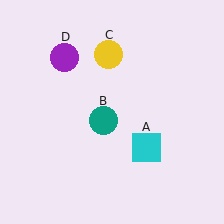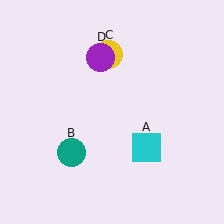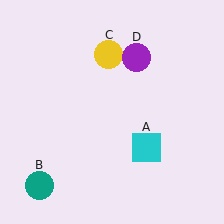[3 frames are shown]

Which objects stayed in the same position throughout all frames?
Cyan square (object A) and yellow circle (object C) remained stationary.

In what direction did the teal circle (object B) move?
The teal circle (object B) moved down and to the left.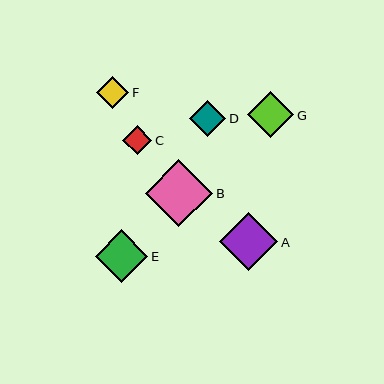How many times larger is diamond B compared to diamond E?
Diamond B is approximately 1.3 times the size of diamond E.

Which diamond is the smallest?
Diamond C is the smallest with a size of approximately 29 pixels.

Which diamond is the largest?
Diamond B is the largest with a size of approximately 67 pixels.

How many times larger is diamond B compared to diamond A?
Diamond B is approximately 1.2 times the size of diamond A.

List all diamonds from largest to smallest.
From largest to smallest: B, A, E, G, D, F, C.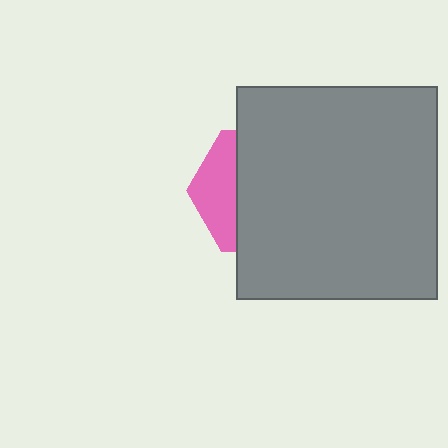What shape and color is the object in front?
The object in front is a gray rectangle.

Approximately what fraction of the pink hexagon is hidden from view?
Roughly 70% of the pink hexagon is hidden behind the gray rectangle.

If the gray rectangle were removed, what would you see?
You would see the complete pink hexagon.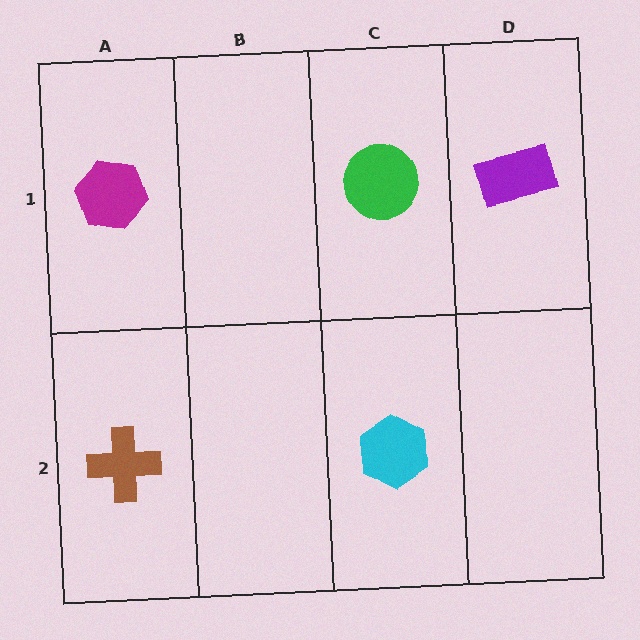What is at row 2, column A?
A brown cross.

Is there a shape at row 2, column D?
No, that cell is empty.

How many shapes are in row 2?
2 shapes.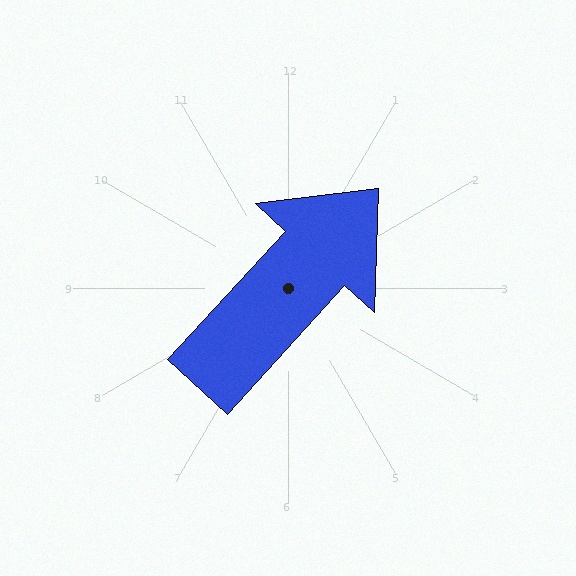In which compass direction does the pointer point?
Northeast.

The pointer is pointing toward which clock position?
Roughly 1 o'clock.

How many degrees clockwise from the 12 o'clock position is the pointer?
Approximately 42 degrees.